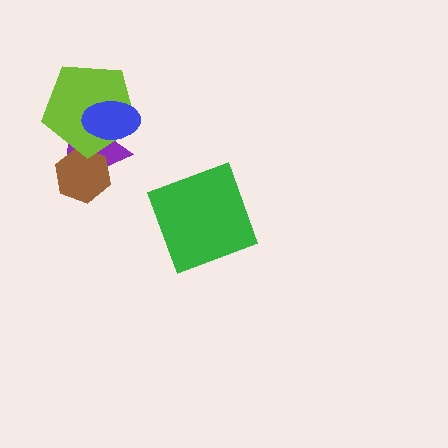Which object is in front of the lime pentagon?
The blue ellipse is in front of the lime pentagon.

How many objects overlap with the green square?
0 objects overlap with the green square.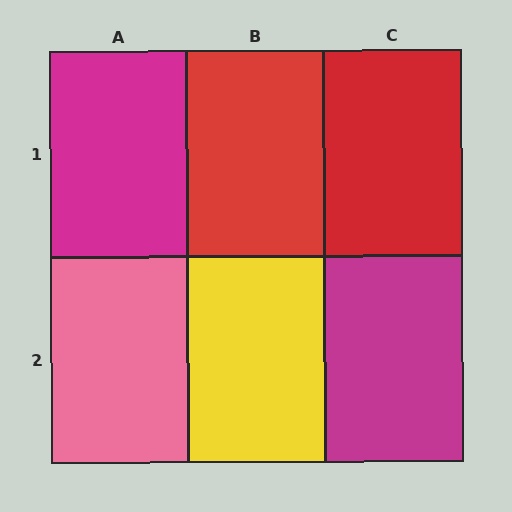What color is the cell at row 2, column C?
Magenta.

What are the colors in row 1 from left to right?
Magenta, red, red.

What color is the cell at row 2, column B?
Yellow.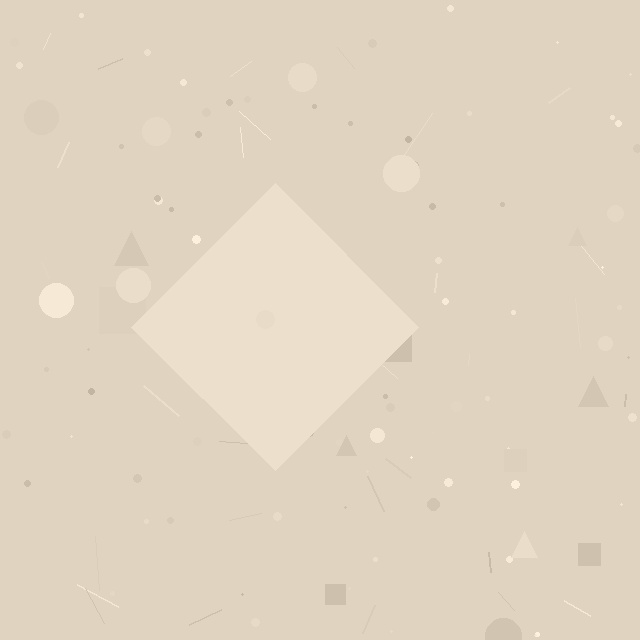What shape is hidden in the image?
A diamond is hidden in the image.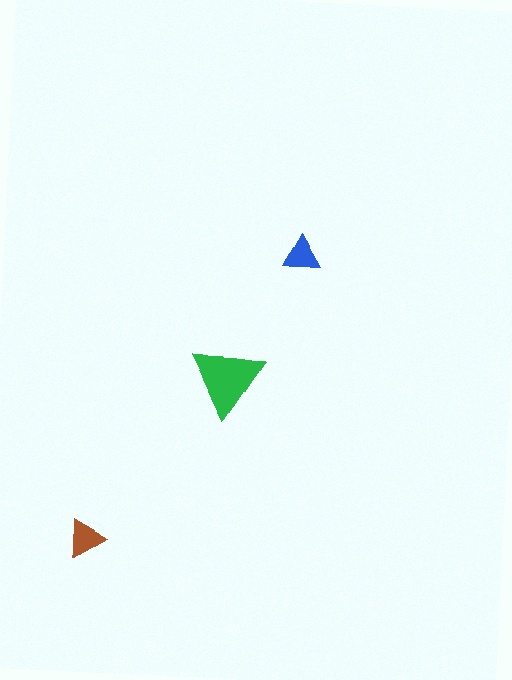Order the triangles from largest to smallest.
the green one, the brown one, the blue one.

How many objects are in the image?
There are 3 objects in the image.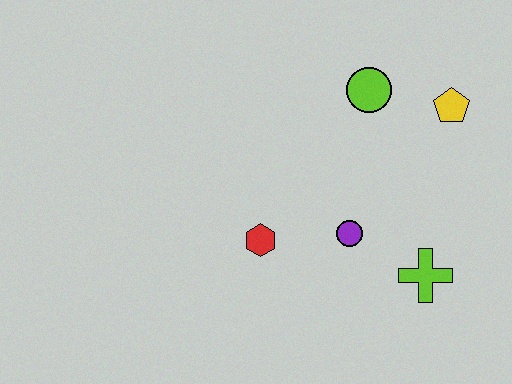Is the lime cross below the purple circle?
Yes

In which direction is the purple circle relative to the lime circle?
The purple circle is below the lime circle.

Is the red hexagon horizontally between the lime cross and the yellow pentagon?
No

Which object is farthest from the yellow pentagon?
The red hexagon is farthest from the yellow pentagon.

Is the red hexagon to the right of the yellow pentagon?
No